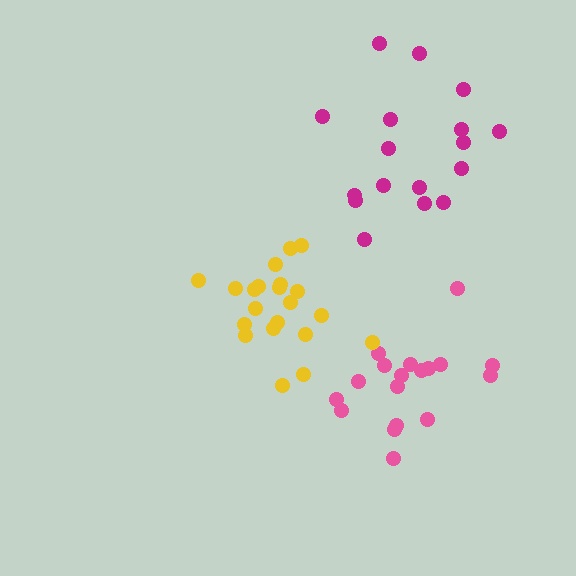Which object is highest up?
The magenta cluster is topmost.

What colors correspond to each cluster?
The clusters are colored: pink, yellow, magenta.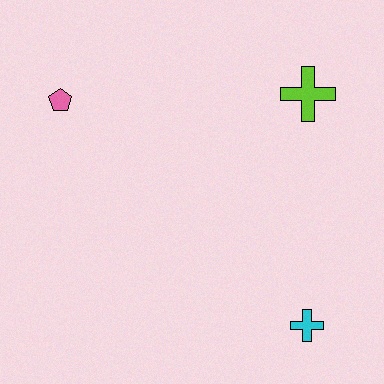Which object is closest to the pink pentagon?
The lime cross is closest to the pink pentagon.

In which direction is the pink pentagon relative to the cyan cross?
The pink pentagon is to the left of the cyan cross.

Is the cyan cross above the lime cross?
No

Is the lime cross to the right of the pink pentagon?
Yes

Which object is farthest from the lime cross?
The pink pentagon is farthest from the lime cross.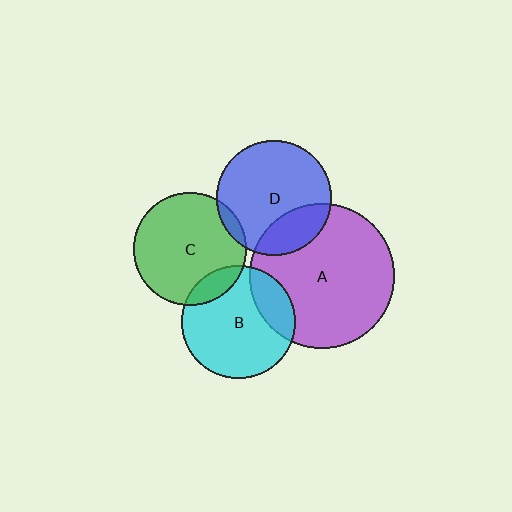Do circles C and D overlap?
Yes.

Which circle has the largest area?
Circle A (purple).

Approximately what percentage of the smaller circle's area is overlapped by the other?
Approximately 5%.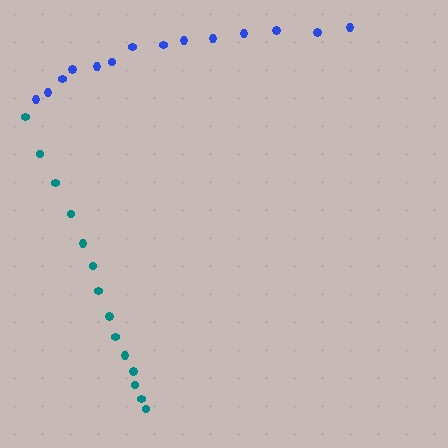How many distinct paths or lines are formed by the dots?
There are 2 distinct paths.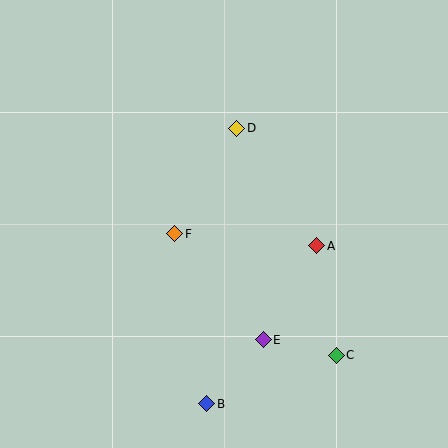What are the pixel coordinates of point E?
Point E is at (263, 340).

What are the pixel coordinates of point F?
Point F is at (175, 234).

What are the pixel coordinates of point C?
Point C is at (336, 355).